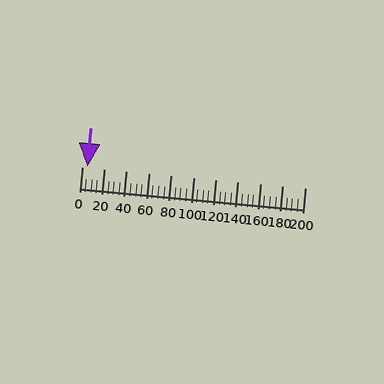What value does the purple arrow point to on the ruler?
The purple arrow points to approximately 5.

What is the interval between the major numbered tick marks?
The major tick marks are spaced 20 units apart.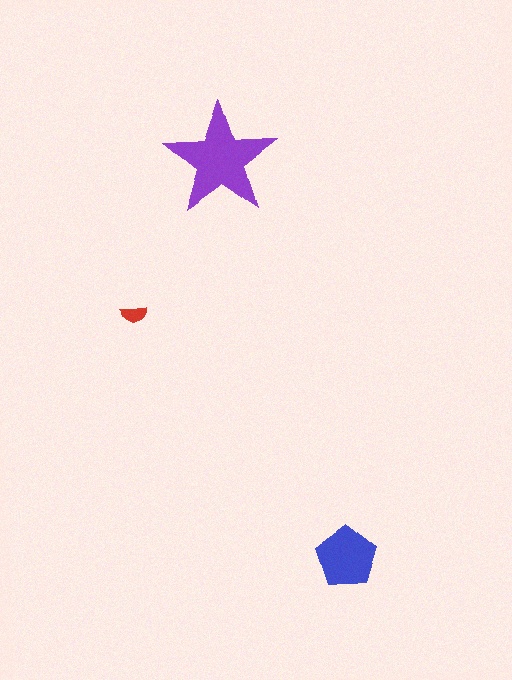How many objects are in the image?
There are 3 objects in the image.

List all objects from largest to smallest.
The purple star, the blue pentagon, the red semicircle.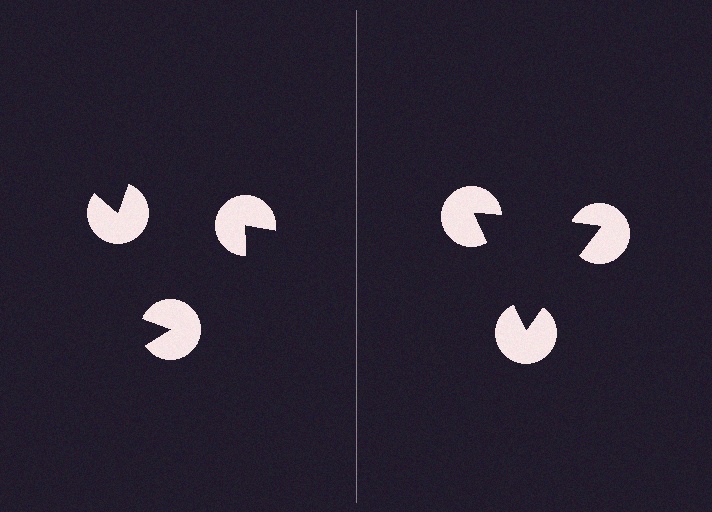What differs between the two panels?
The pac-man discs are positioned identically on both sides; only the wedge orientations differ. On the right they align to a triangle; on the left they are misaligned.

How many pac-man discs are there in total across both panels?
6 — 3 on each side.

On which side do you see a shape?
An illusory triangle appears on the right side. On the left side the wedge cuts are rotated, so no coherent shape forms.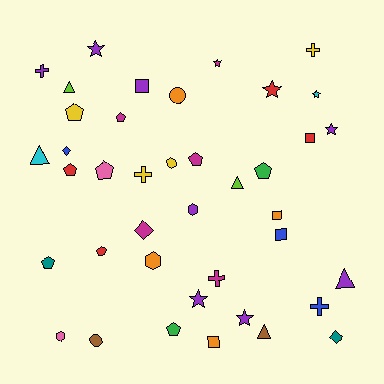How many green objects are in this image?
There are 2 green objects.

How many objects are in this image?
There are 40 objects.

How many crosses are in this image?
There are 5 crosses.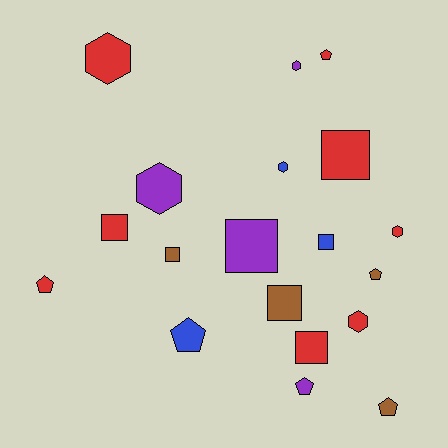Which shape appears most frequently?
Square, with 7 objects.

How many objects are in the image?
There are 19 objects.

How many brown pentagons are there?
There are 2 brown pentagons.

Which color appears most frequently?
Red, with 8 objects.